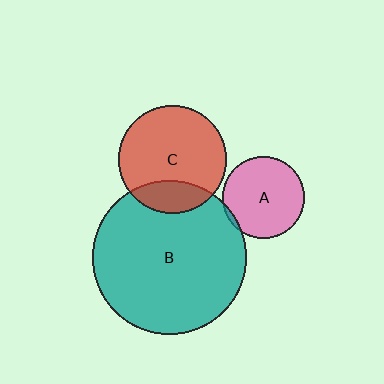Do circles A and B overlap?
Yes.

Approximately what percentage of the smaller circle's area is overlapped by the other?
Approximately 5%.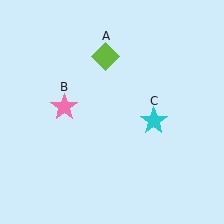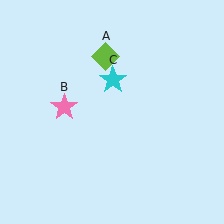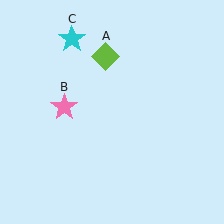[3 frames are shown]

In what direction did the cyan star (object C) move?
The cyan star (object C) moved up and to the left.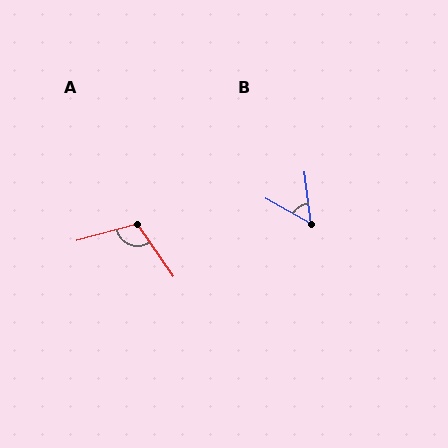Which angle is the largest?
A, at approximately 110 degrees.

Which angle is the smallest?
B, at approximately 54 degrees.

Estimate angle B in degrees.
Approximately 54 degrees.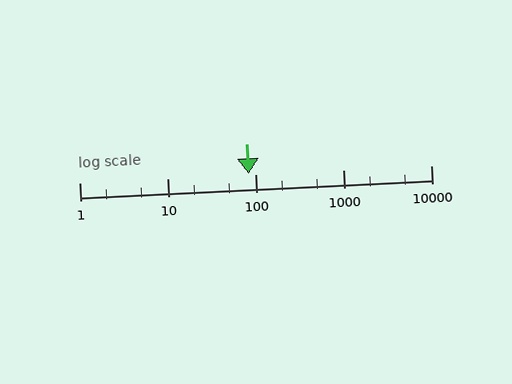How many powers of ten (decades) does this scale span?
The scale spans 4 decades, from 1 to 10000.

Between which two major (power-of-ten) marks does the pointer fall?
The pointer is between 10 and 100.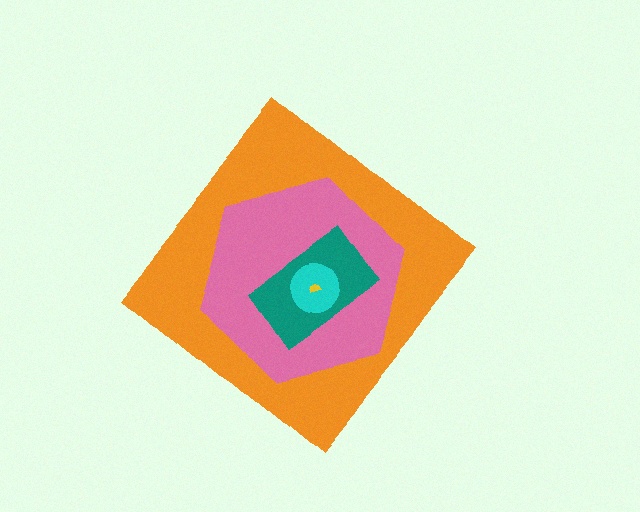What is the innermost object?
The yellow semicircle.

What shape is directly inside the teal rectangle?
The cyan circle.